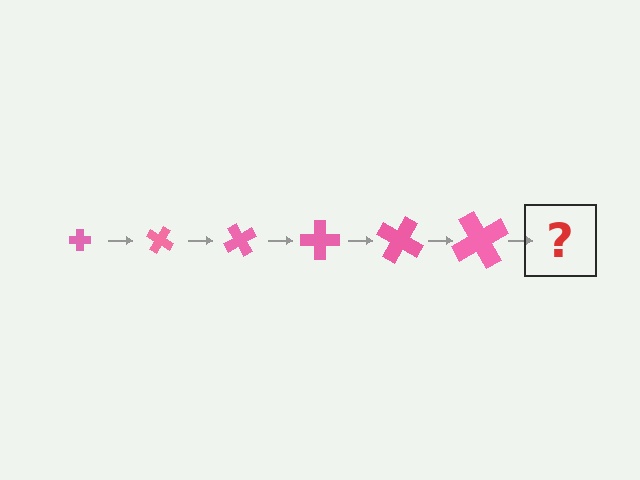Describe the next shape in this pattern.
It should be a cross, larger than the previous one and rotated 180 degrees from the start.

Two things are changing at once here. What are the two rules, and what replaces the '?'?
The two rules are that the cross grows larger each step and it rotates 30 degrees each step. The '?' should be a cross, larger than the previous one and rotated 180 degrees from the start.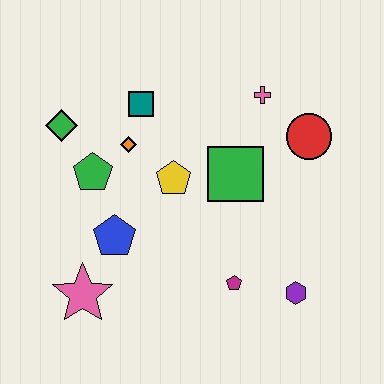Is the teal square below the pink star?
No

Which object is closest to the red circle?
The pink cross is closest to the red circle.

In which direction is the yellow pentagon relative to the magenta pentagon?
The yellow pentagon is above the magenta pentagon.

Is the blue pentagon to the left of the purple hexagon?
Yes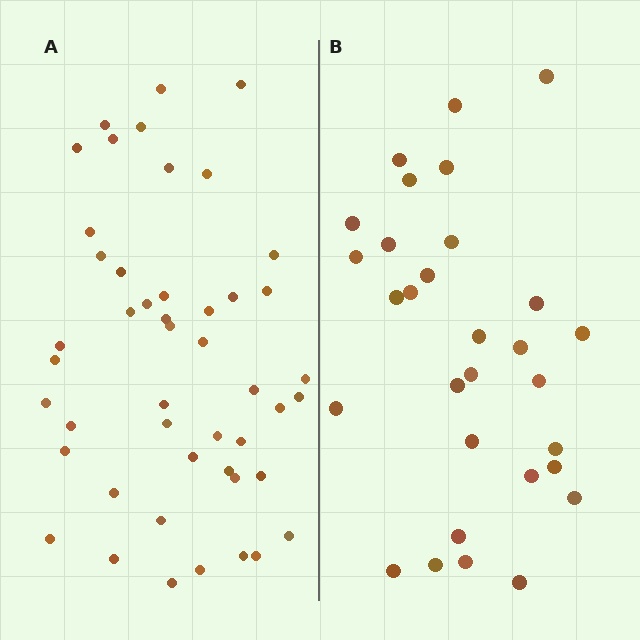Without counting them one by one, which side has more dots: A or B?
Region A (the left region) has more dots.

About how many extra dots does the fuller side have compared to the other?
Region A has approximately 15 more dots than region B.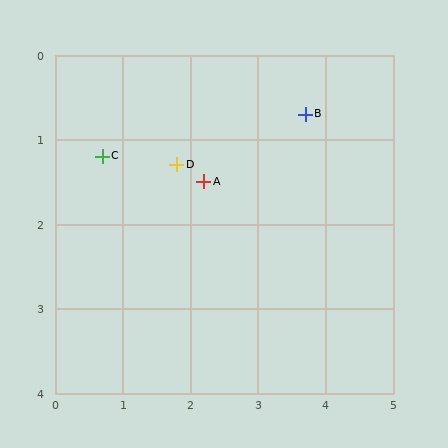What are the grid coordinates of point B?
Point B is at approximately (3.7, 0.7).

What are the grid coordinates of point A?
Point A is at approximately (2.2, 1.5).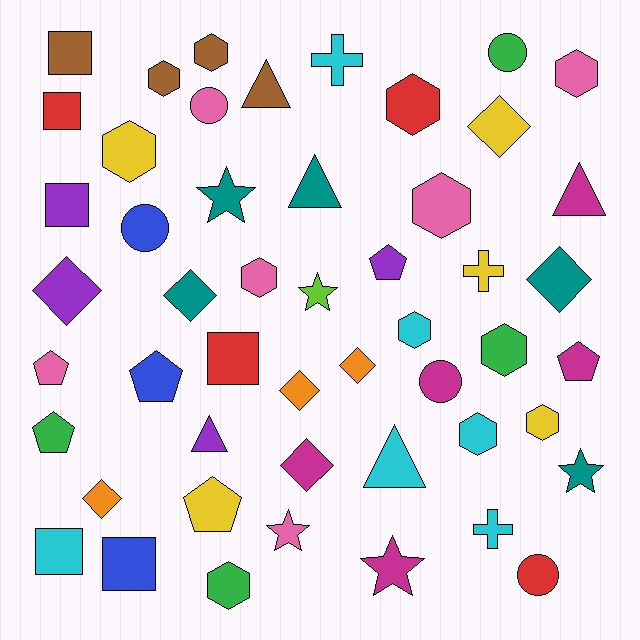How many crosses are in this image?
There are 3 crosses.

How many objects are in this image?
There are 50 objects.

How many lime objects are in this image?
There is 1 lime object.